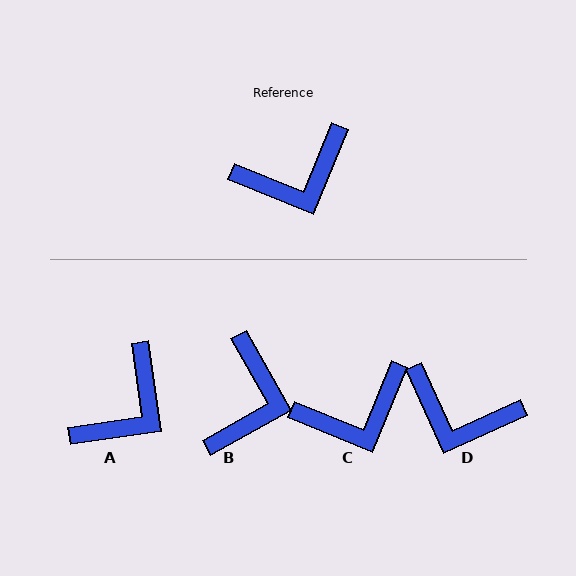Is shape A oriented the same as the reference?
No, it is off by about 30 degrees.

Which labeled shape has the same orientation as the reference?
C.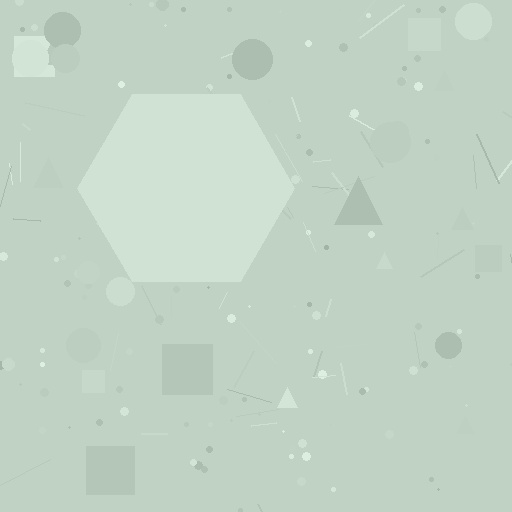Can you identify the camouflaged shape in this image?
The camouflaged shape is a hexagon.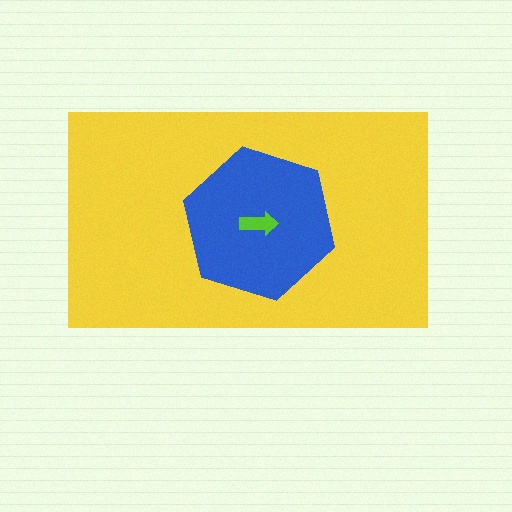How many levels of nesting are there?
3.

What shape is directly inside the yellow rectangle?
The blue hexagon.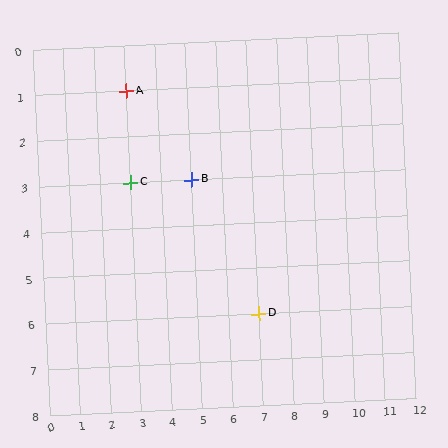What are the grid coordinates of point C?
Point C is at grid coordinates (3, 3).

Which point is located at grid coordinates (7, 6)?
Point D is at (7, 6).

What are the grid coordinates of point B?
Point B is at grid coordinates (5, 3).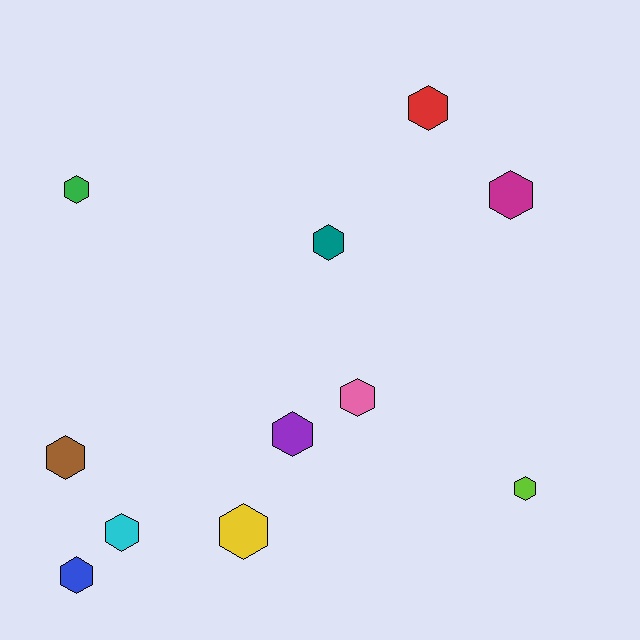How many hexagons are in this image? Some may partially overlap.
There are 11 hexagons.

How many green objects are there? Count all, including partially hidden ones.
There is 1 green object.